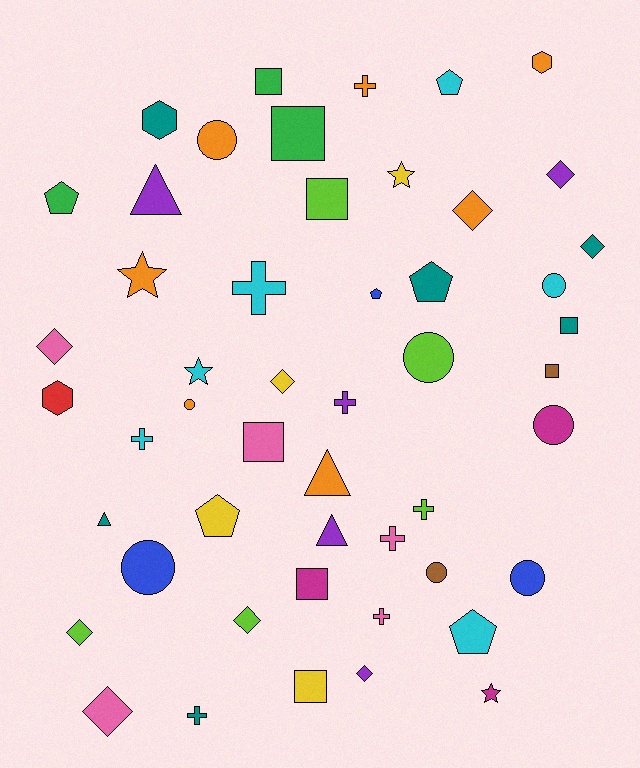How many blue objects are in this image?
There are 3 blue objects.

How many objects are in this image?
There are 50 objects.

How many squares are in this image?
There are 8 squares.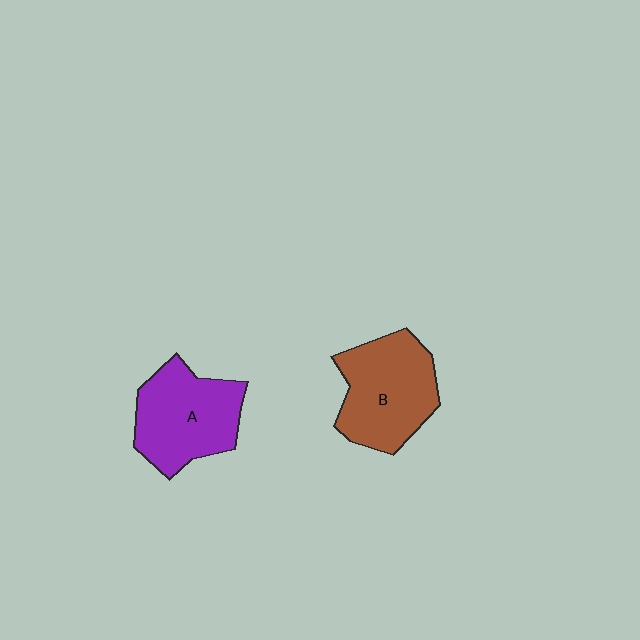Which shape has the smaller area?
Shape A (purple).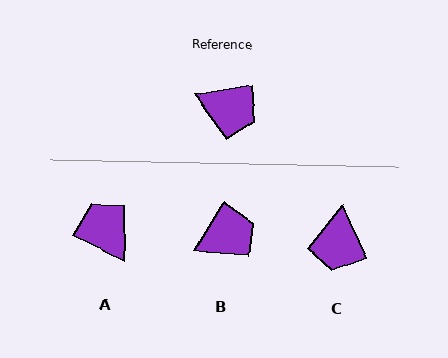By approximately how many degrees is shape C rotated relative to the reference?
Approximately 75 degrees clockwise.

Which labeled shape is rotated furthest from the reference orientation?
A, about 145 degrees away.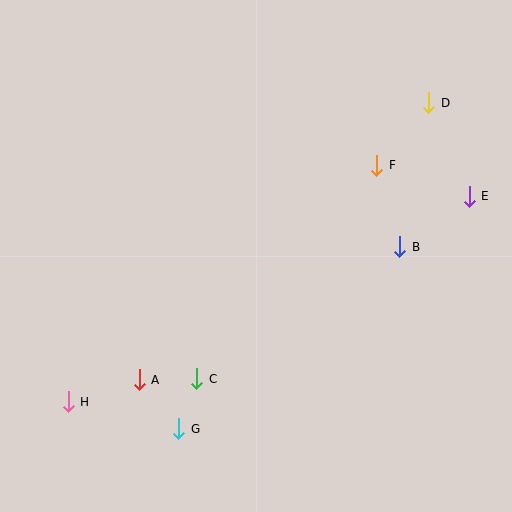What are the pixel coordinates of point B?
Point B is at (400, 247).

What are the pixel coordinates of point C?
Point C is at (197, 379).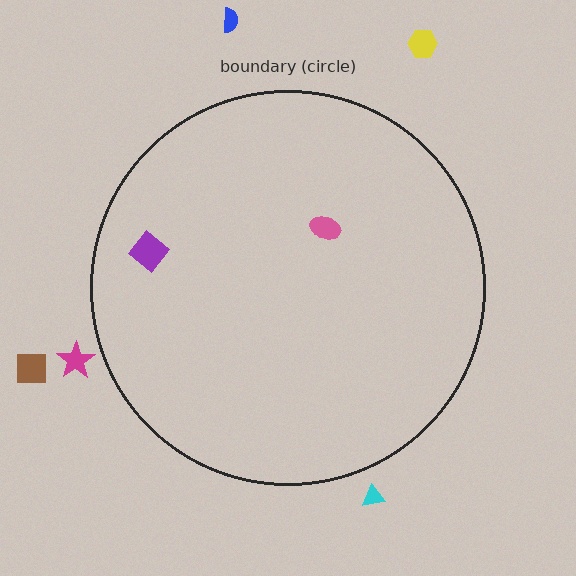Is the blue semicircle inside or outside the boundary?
Outside.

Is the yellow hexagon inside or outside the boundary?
Outside.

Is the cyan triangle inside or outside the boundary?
Outside.